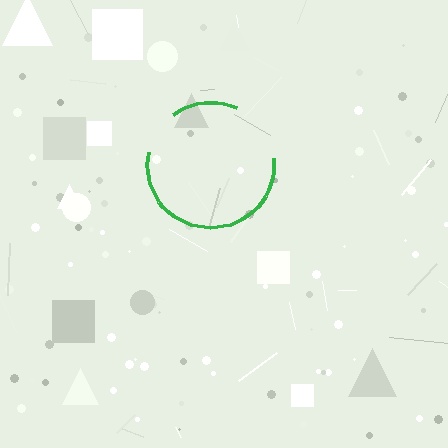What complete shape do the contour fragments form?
The contour fragments form a circle.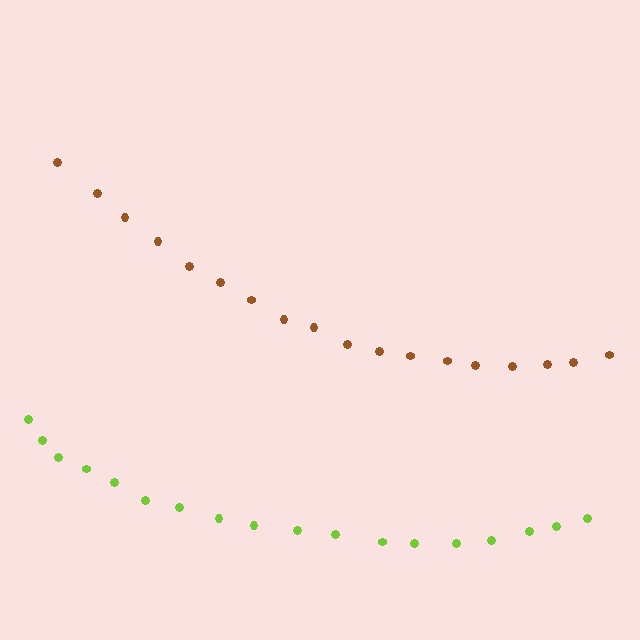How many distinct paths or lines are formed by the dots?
There are 2 distinct paths.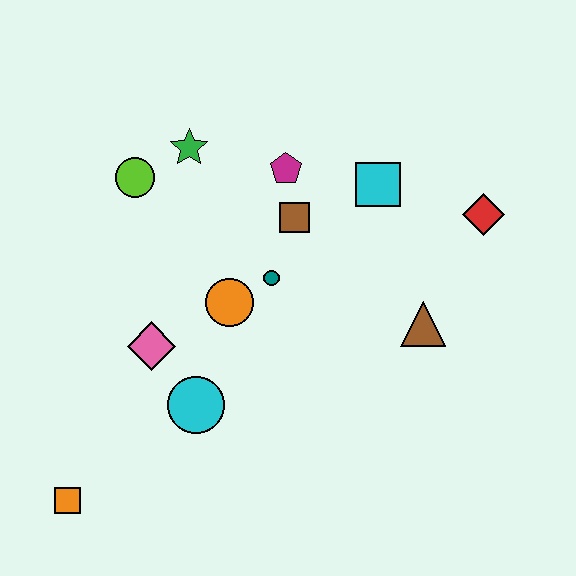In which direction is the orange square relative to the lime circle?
The orange square is below the lime circle.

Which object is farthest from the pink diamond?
The red diamond is farthest from the pink diamond.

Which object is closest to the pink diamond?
The cyan circle is closest to the pink diamond.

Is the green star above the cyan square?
Yes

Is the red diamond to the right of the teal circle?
Yes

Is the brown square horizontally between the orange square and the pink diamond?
No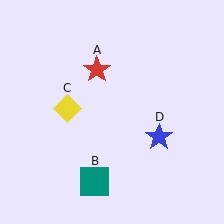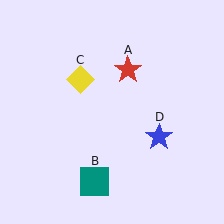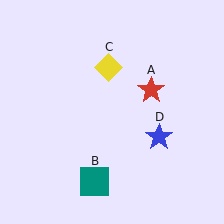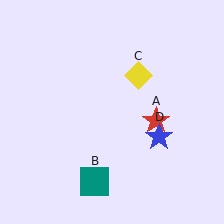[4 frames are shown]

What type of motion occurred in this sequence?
The red star (object A), yellow diamond (object C) rotated clockwise around the center of the scene.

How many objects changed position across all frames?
2 objects changed position: red star (object A), yellow diamond (object C).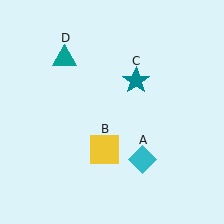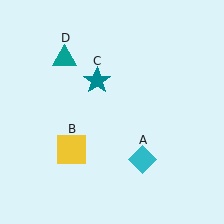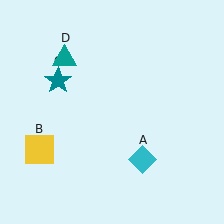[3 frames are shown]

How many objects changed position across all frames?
2 objects changed position: yellow square (object B), teal star (object C).